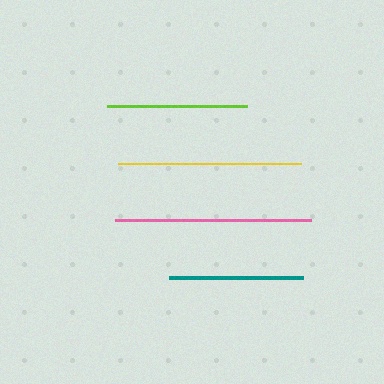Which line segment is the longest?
The pink line is the longest at approximately 196 pixels.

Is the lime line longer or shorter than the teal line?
The lime line is longer than the teal line.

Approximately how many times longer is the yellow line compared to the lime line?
The yellow line is approximately 1.3 times the length of the lime line.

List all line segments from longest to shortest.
From longest to shortest: pink, yellow, lime, teal.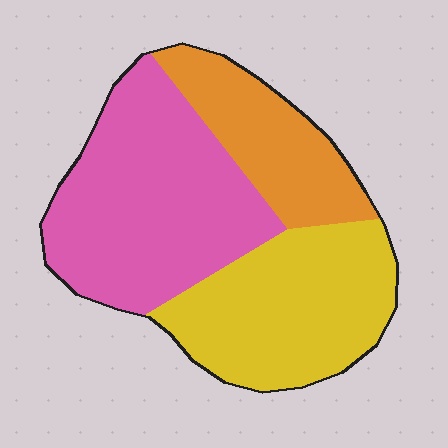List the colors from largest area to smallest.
From largest to smallest: pink, yellow, orange.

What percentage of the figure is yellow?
Yellow covers roughly 35% of the figure.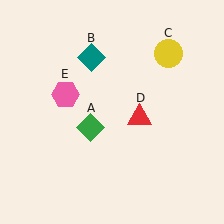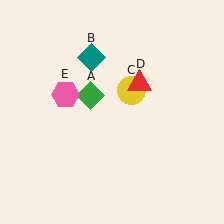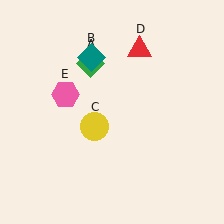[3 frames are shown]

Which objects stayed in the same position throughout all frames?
Teal diamond (object B) and pink hexagon (object E) remained stationary.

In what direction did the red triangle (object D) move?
The red triangle (object D) moved up.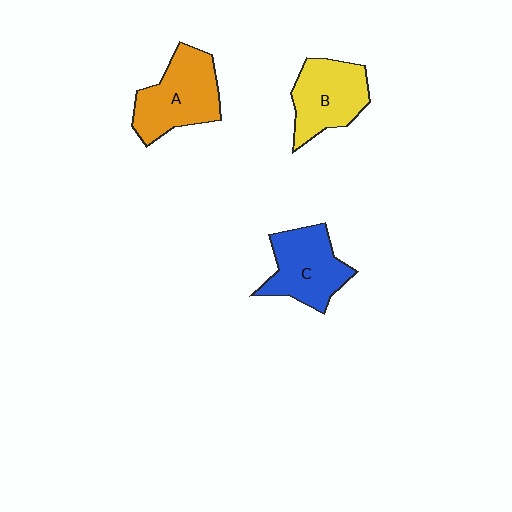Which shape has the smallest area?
Shape B (yellow).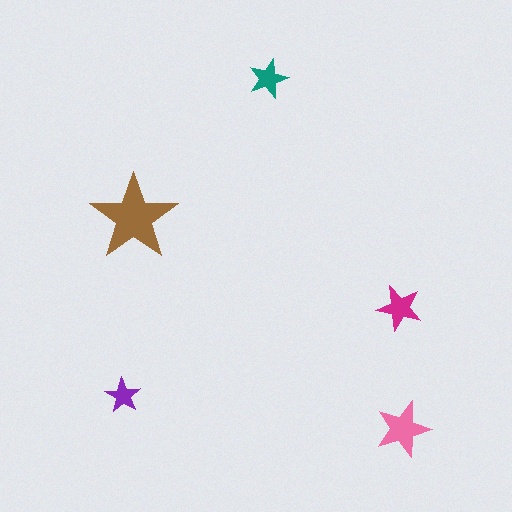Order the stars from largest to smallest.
the brown one, the pink one, the magenta one, the teal one, the purple one.